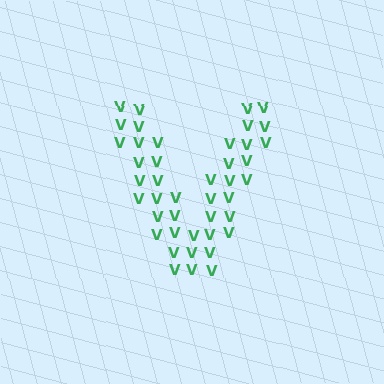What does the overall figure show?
The overall figure shows the letter V.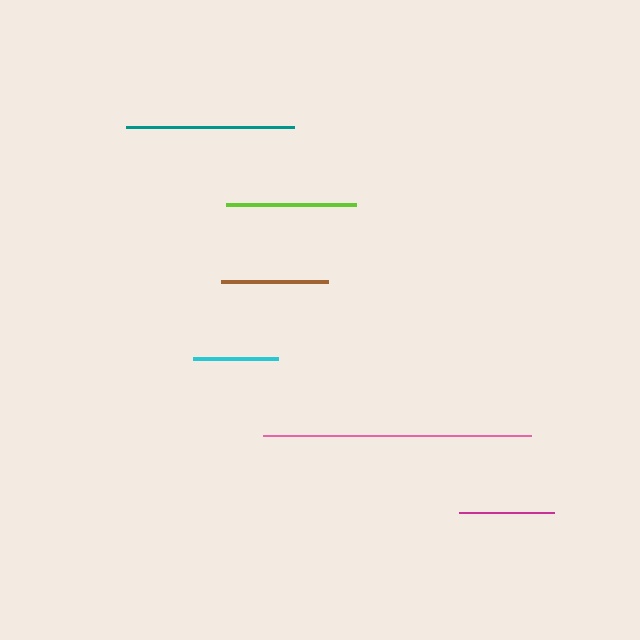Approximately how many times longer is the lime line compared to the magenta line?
The lime line is approximately 1.4 times the length of the magenta line.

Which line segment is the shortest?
The cyan line is the shortest at approximately 85 pixels.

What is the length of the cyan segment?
The cyan segment is approximately 85 pixels long.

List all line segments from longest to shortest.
From longest to shortest: pink, teal, lime, brown, magenta, cyan.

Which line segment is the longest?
The pink line is the longest at approximately 268 pixels.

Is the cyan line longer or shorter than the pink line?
The pink line is longer than the cyan line.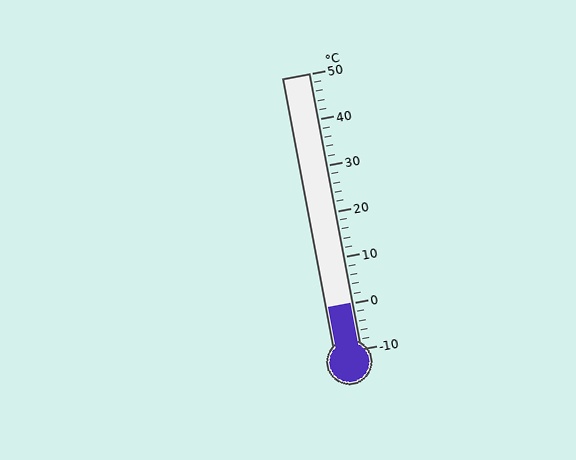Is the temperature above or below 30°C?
The temperature is below 30°C.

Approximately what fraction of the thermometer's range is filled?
The thermometer is filled to approximately 15% of its range.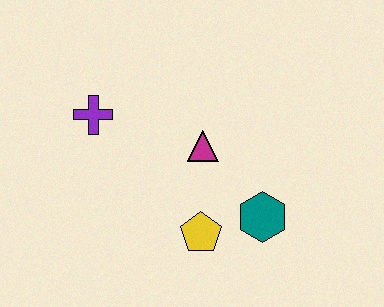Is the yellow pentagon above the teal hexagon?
No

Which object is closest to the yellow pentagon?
The teal hexagon is closest to the yellow pentagon.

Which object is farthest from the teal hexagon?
The purple cross is farthest from the teal hexagon.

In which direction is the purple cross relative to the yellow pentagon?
The purple cross is above the yellow pentagon.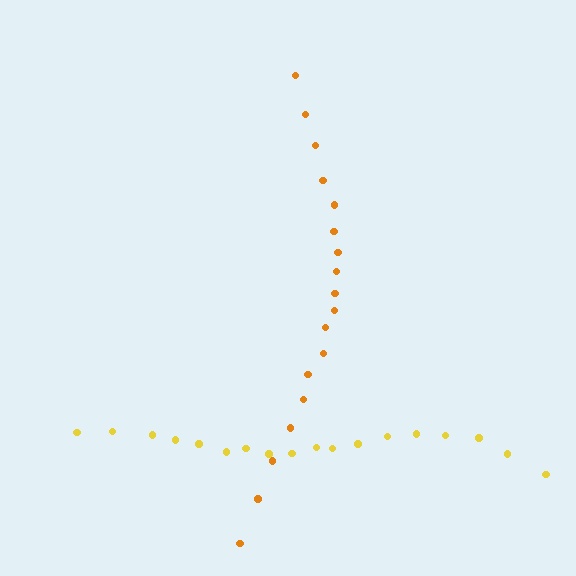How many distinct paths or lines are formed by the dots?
There are 2 distinct paths.